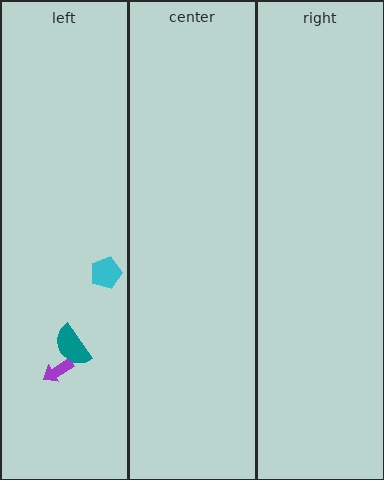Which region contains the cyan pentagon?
The left region.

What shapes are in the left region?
The cyan pentagon, the purple arrow, the teal semicircle.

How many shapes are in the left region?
3.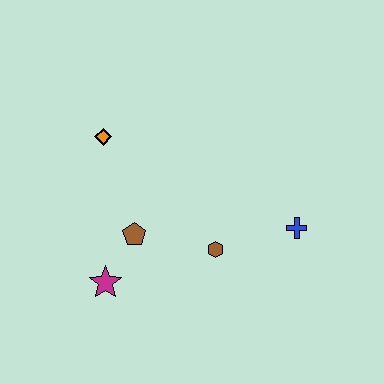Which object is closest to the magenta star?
The brown pentagon is closest to the magenta star.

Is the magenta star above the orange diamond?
No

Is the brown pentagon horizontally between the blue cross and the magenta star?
Yes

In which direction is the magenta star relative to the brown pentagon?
The magenta star is below the brown pentagon.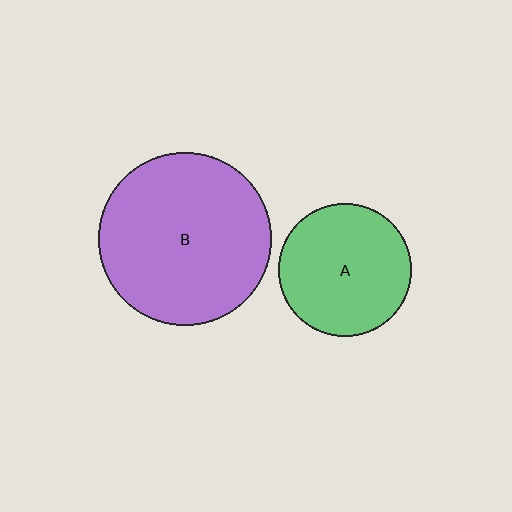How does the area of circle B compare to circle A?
Approximately 1.7 times.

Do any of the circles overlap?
No, none of the circles overlap.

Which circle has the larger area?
Circle B (purple).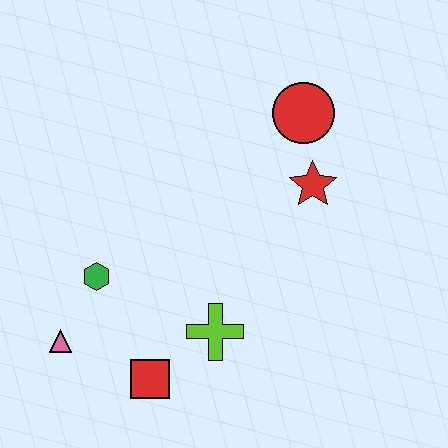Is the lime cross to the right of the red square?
Yes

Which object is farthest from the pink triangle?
The red circle is farthest from the pink triangle.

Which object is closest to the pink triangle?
The green hexagon is closest to the pink triangle.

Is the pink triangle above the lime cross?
No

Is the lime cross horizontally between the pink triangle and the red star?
Yes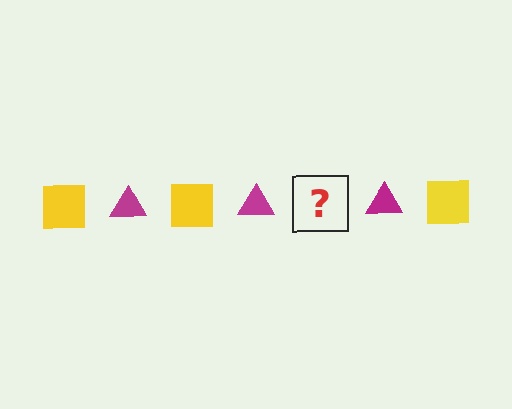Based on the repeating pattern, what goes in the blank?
The blank should be a yellow square.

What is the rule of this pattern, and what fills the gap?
The rule is that the pattern alternates between yellow square and magenta triangle. The gap should be filled with a yellow square.